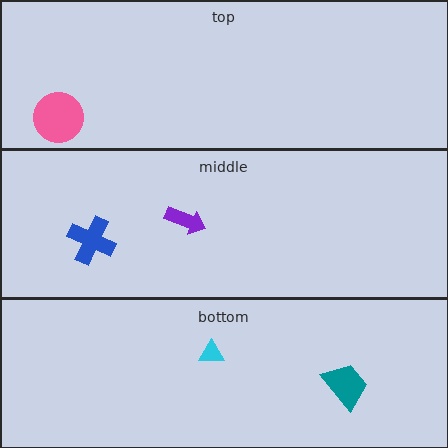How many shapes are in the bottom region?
2.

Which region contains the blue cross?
The middle region.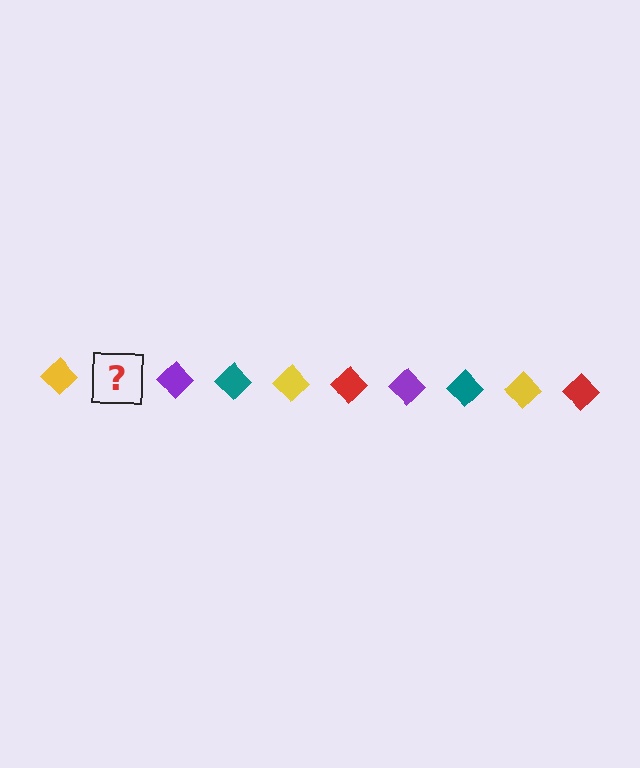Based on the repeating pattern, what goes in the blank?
The blank should be a red diamond.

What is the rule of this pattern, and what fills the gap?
The rule is that the pattern cycles through yellow, red, purple, teal diamonds. The gap should be filled with a red diamond.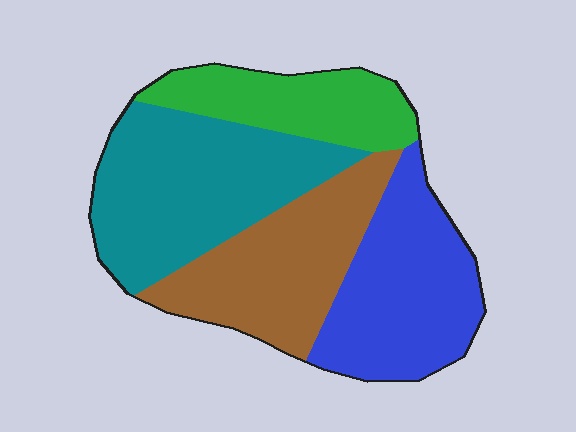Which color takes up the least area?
Green, at roughly 15%.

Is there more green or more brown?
Brown.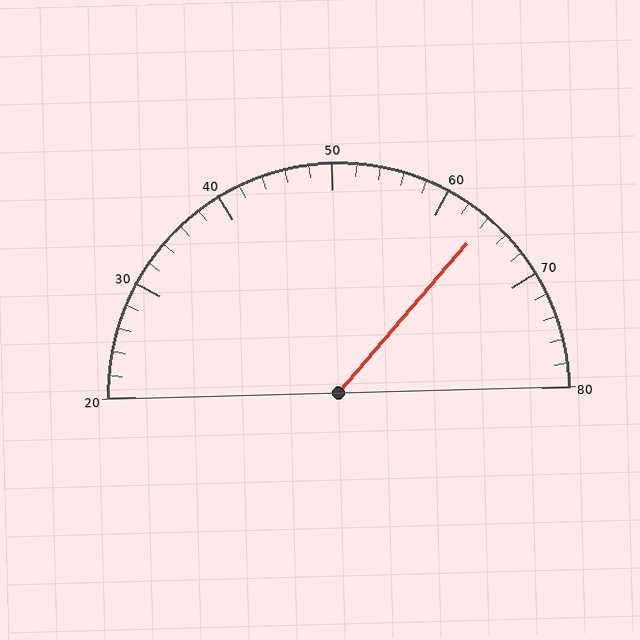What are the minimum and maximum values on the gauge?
The gauge ranges from 20 to 80.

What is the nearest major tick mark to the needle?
The nearest major tick mark is 60.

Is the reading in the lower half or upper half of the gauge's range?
The reading is in the upper half of the range (20 to 80).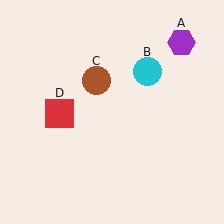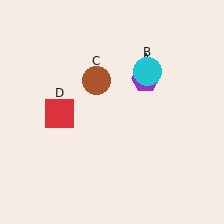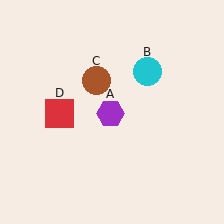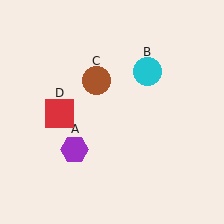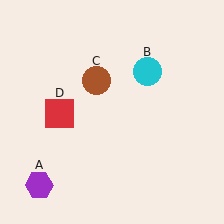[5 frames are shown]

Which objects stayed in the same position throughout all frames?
Cyan circle (object B) and brown circle (object C) and red square (object D) remained stationary.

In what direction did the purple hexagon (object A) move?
The purple hexagon (object A) moved down and to the left.